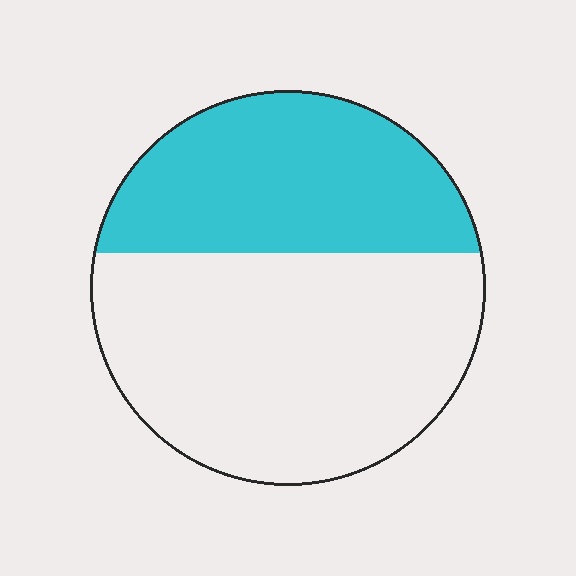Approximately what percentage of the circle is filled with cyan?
Approximately 40%.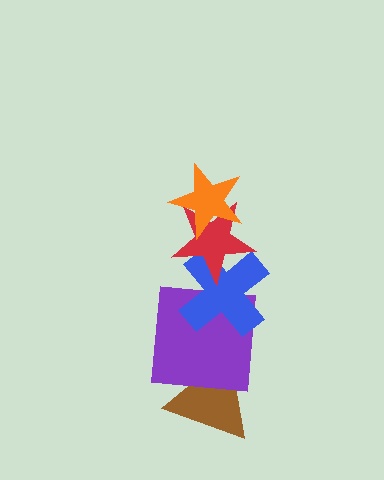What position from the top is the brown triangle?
The brown triangle is 5th from the top.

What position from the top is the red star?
The red star is 2nd from the top.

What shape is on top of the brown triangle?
The purple square is on top of the brown triangle.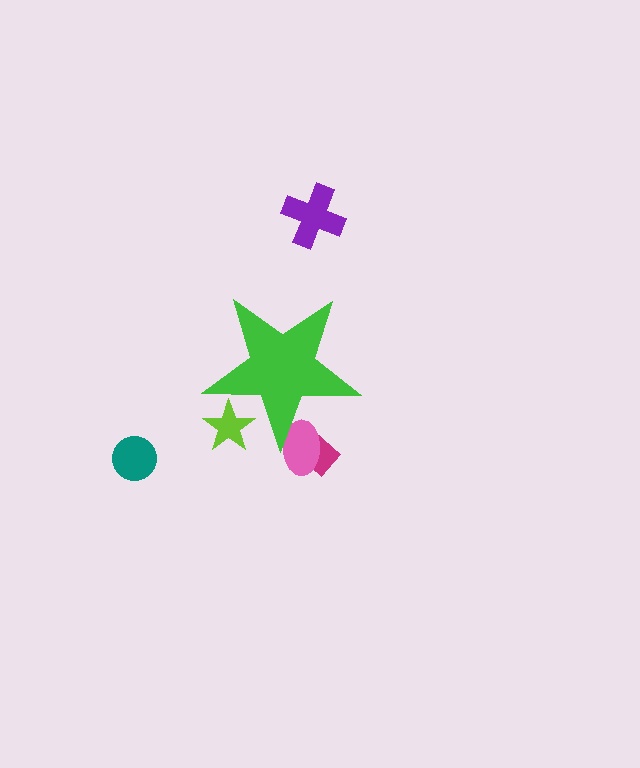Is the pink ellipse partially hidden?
Yes, the pink ellipse is partially hidden behind the green star.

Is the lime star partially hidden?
Yes, the lime star is partially hidden behind the green star.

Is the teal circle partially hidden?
No, the teal circle is fully visible.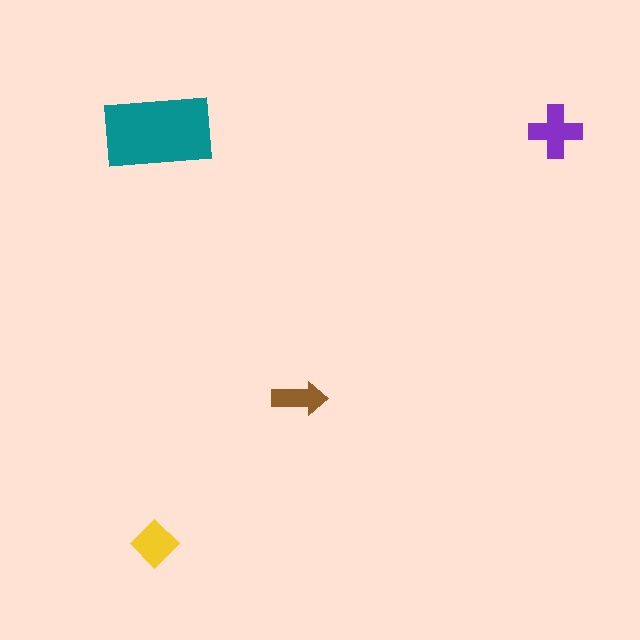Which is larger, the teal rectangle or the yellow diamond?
The teal rectangle.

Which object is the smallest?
The brown arrow.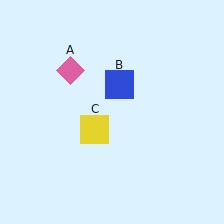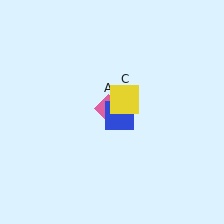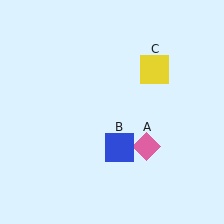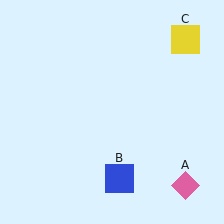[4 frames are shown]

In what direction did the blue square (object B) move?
The blue square (object B) moved down.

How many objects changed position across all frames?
3 objects changed position: pink diamond (object A), blue square (object B), yellow square (object C).